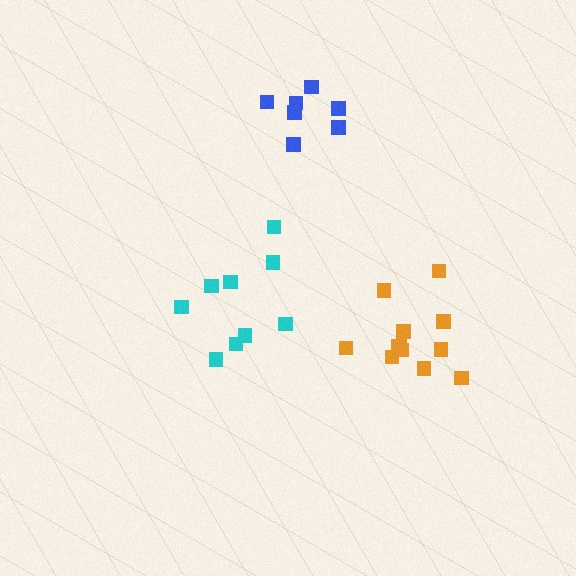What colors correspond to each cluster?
The clusters are colored: orange, blue, cyan.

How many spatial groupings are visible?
There are 3 spatial groupings.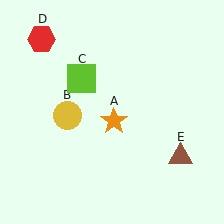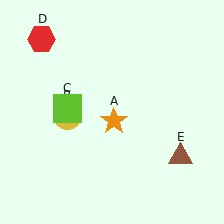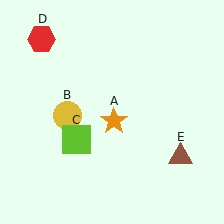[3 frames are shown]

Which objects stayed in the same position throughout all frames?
Orange star (object A) and yellow circle (object B) and red hexagon (object D) and brown triangle (object E) remained stationary.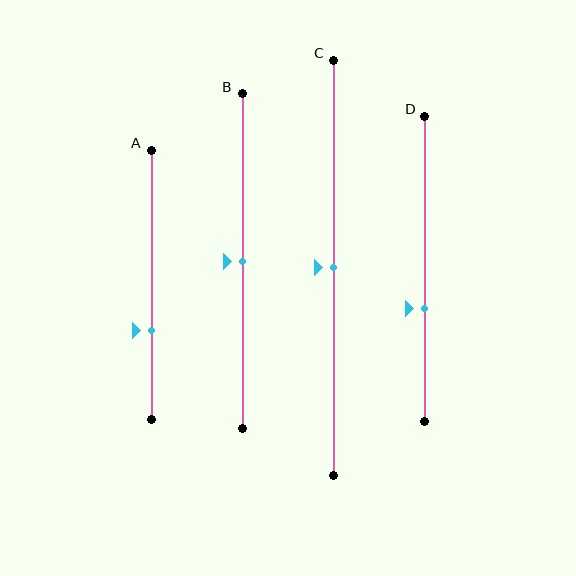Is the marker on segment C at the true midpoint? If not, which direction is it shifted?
Yes, the marker on segment C is at the true midpoint.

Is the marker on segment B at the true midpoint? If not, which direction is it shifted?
Yes, the marker on segment B is at the true midpoint.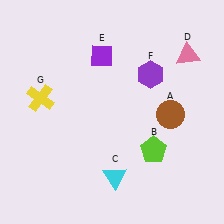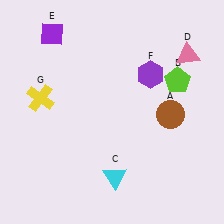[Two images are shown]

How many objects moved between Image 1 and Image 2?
2 objects moved between the two images.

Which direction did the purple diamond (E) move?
The purple diamond (E) moved left.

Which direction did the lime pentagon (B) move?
The lime pentagon (B) moved up.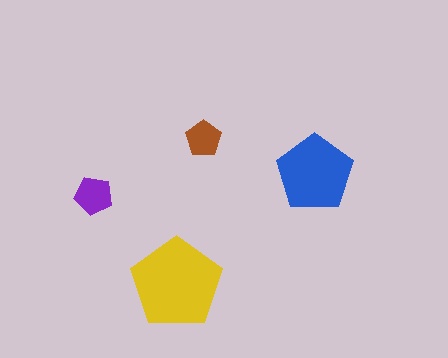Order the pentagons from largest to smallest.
the yellow one, the blue one, the purple one, the brown one.